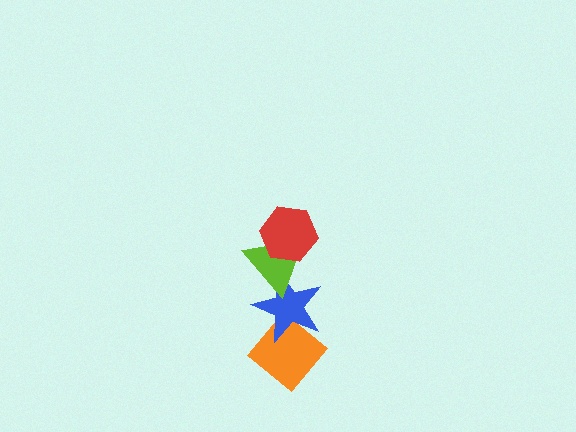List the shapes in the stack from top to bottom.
From top to bottom: the red hexagon, the lime triangle, the blue star, the orange diamond.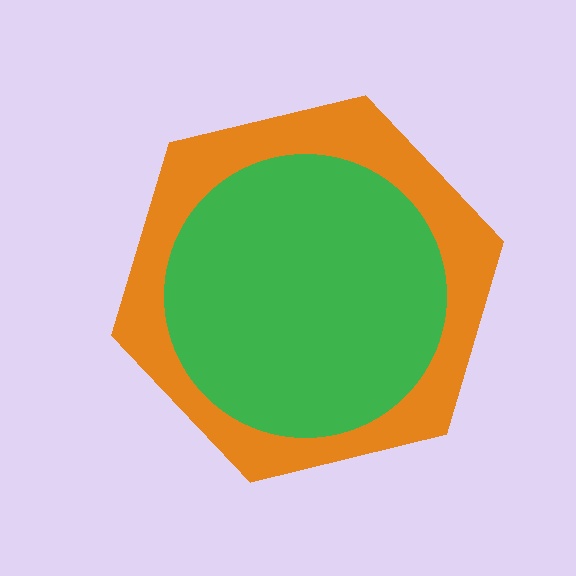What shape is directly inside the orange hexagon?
The green circle.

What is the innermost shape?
The green circle.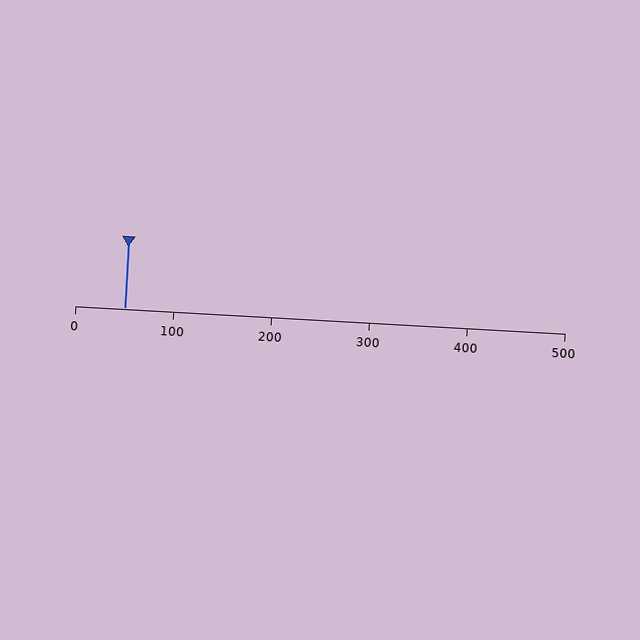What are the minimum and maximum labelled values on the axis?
The axis runs from 0 to 500.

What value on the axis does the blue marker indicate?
The marker indicates approximately 50.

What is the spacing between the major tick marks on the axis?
The major ticks are spaced 100 apart.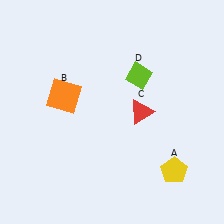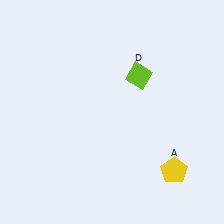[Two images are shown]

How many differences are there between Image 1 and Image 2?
There are 2 differences between the two images.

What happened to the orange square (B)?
The orange square (B) was removed in Image 2. It was in the top-left area of Image 1.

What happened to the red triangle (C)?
The red triangle (C) was removed in Image 2. It was in the top-right area of Image 1.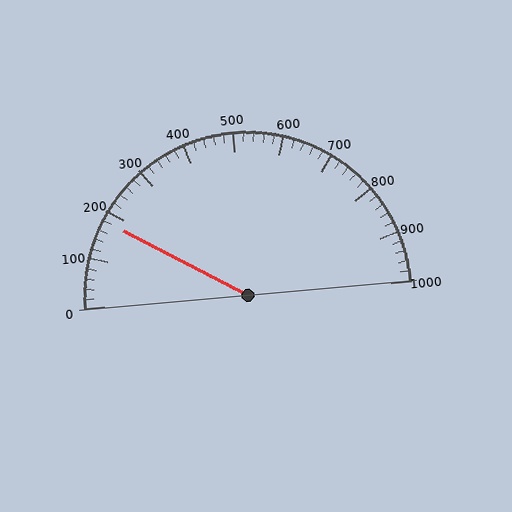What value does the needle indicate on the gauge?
The needle indicates approximately 180.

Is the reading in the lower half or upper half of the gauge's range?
The reading is in the lower half of the range (0 to 1000).